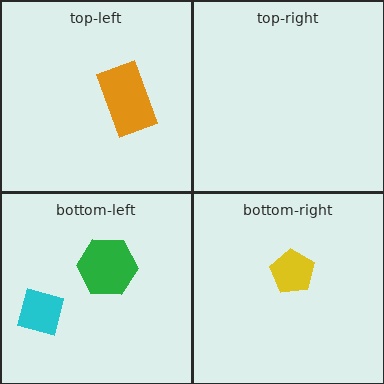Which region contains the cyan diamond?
The bottom-left region.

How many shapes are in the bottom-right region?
1.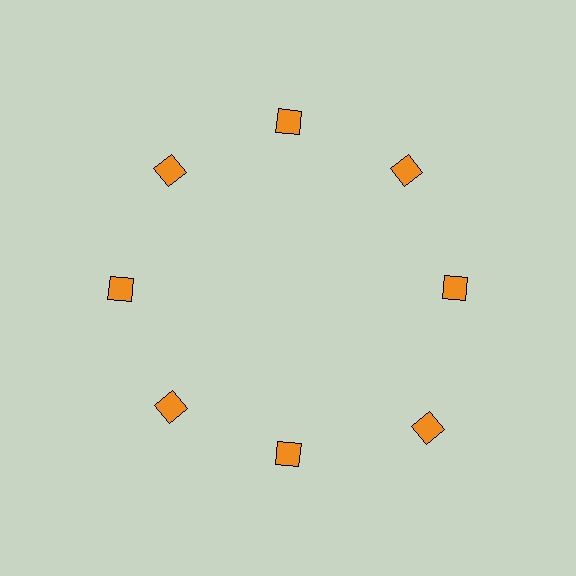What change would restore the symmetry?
The symmetry would be restored by moving it inward, back onto the ring so that all 8 squares sit at equal angles and equal distance from the center.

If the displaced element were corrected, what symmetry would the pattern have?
It would have 8-fold rotational symmetry — the pattern would map onto itself every 45 degrees.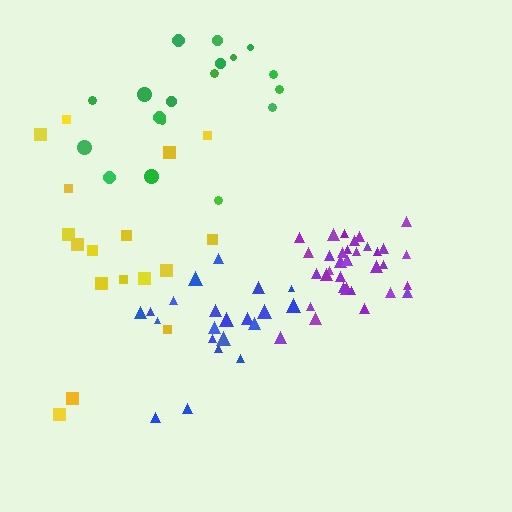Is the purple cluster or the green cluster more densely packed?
Purple.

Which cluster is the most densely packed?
Purple.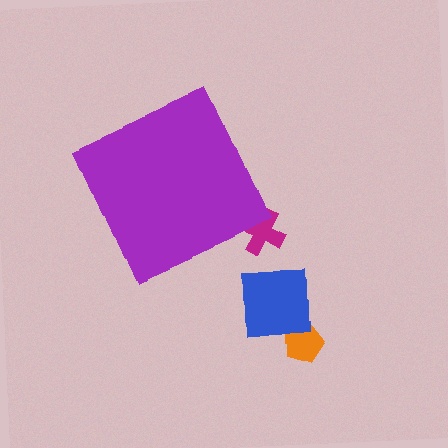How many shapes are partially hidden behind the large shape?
1 shape is partially hidden.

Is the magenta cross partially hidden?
Yes, the magenta cross is partially hidden behind the purple diamond.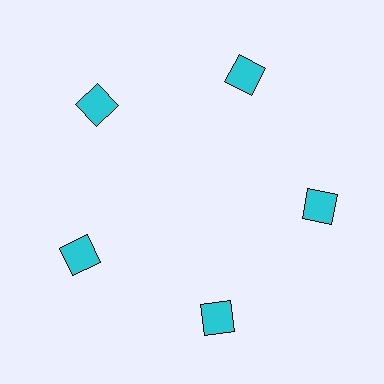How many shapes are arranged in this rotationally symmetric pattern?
There are 5 shapes, arranged in 5 groups of 1.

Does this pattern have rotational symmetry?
Yes, this pattern has 5-fold rotational symmetry. It looks the same after rotating 72 degrees around the center.